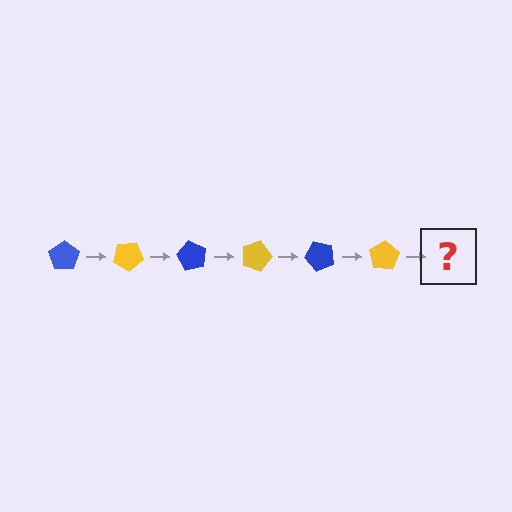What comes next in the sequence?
The next element should be a blue pentagon, rotated 180 degrees from the start.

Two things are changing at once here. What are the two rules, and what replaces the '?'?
The two rules are that it rotates 30 degrees each step and the color cycles through blue and yellow. The '?' should be a blue pentagon, rotated 180 degrees from the start.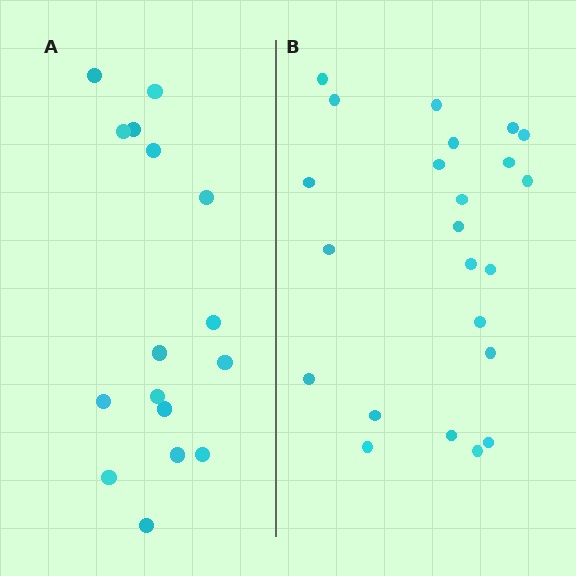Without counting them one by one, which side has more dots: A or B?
Region B (the right region) has more dots.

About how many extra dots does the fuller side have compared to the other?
Region B has roughly 8 or so more dots than region A.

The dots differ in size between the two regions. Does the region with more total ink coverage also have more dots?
No. Region A has more total ink coverage because its dots are larger, but region B actually contains more individual dots. Total area can be misleading — the number of items is what matters here.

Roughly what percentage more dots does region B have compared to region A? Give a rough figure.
About 45% more.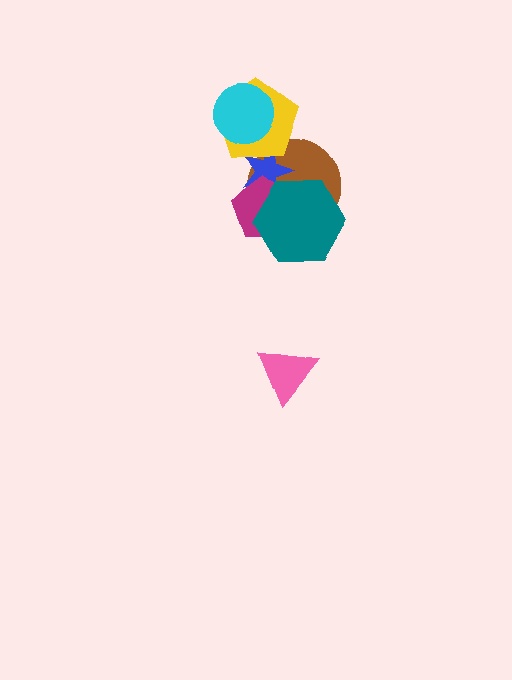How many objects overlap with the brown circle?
4 objects overlap with the brown circle.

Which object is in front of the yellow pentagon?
The cyan circle is in front of the yellow pentagon.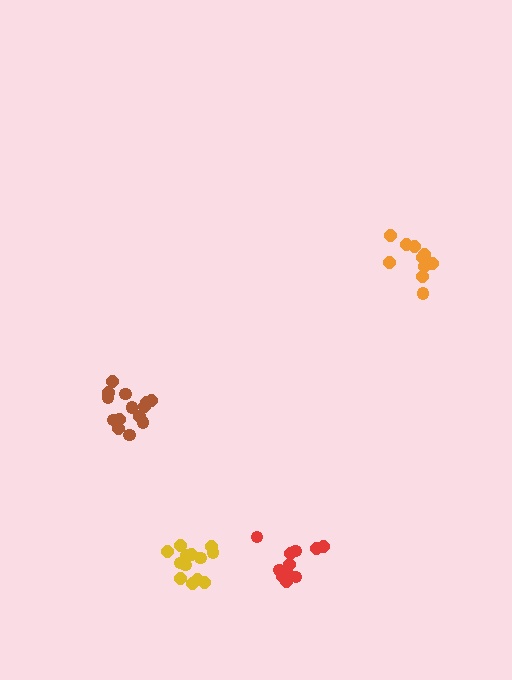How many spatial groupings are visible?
There are 4 spatial groupings.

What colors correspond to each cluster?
The clusters are colored: yellow, brown, red, orange.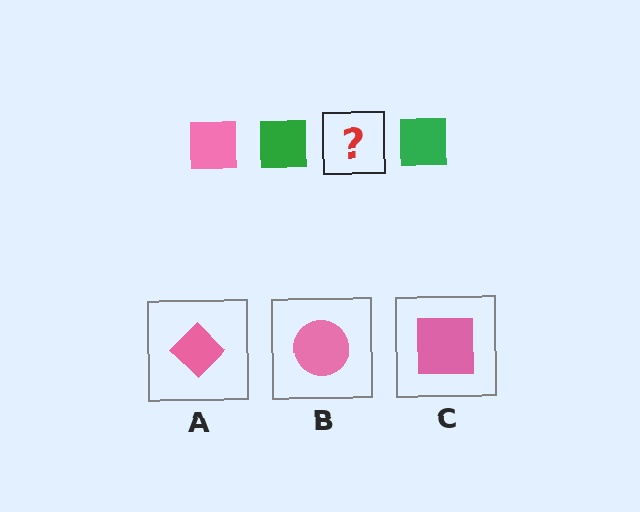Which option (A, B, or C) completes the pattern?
C.